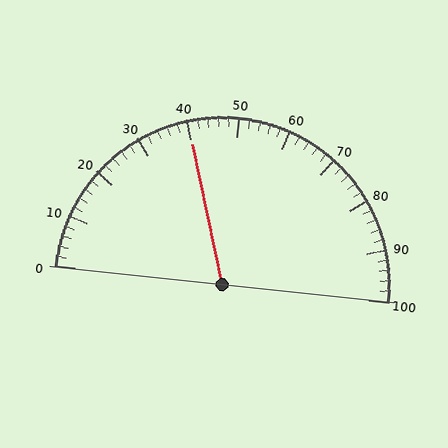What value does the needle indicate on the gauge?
The needle indicates approximately 40.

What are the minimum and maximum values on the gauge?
The gauge ranges from 0 to 100.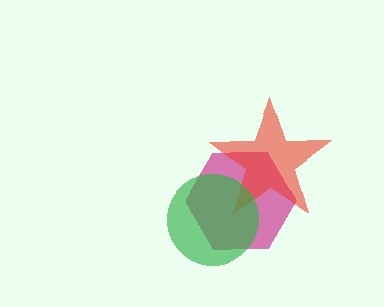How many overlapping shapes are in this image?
There are 3 overlapping shapes in the image.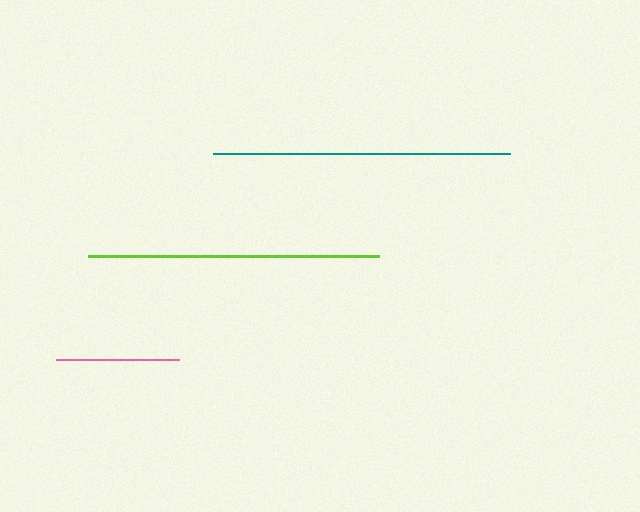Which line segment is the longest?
The teal line is the longest at approximately 297 pixels.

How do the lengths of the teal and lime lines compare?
The teal and lime lines are approximately the same length.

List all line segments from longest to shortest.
From longest to shortest: teal, lime, pink.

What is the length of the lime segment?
The lime segment is approximately 290 pixels long.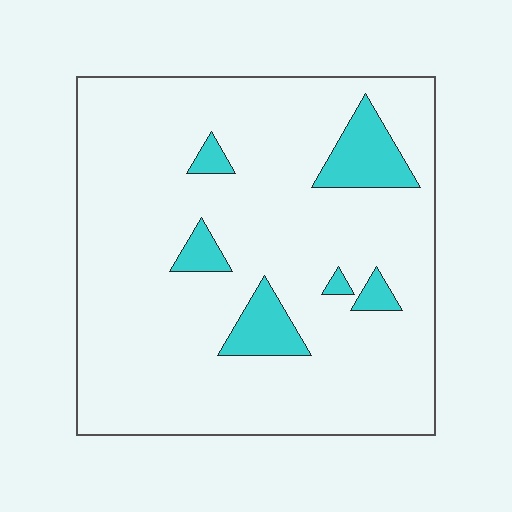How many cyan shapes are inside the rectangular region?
6.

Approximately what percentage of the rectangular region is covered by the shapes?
Approximately 10%.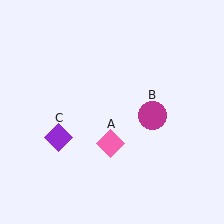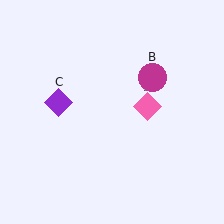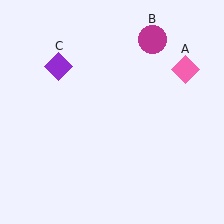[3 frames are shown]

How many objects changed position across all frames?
3 objects changed position: pink diamond (object A), magenta circle (object B), purple diamond (object C).